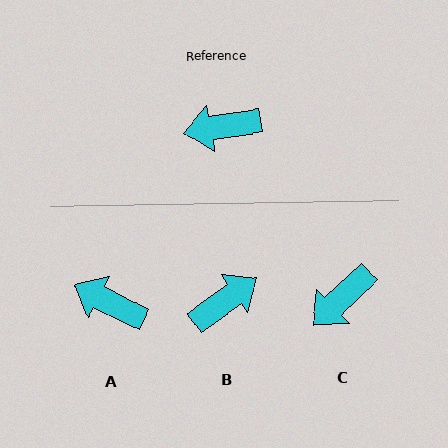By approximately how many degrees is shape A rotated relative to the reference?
Approximately 36 degrees clockwise.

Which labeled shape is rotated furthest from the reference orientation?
B, about 153 degrees away.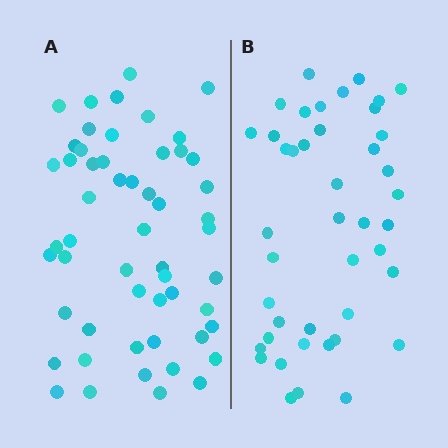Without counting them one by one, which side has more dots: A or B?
Region A (the left region) has more dots.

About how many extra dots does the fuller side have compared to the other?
Region A has roughly 12 or so more dots than region B.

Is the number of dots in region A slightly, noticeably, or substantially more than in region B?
Region A has noticeably more, but not dramatically so. The ratio is roughly 1.3 to 1.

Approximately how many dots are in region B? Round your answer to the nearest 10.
About 40 dots. (The exact count is 43, which rounds to 40.)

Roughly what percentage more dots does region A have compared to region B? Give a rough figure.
About 25% more.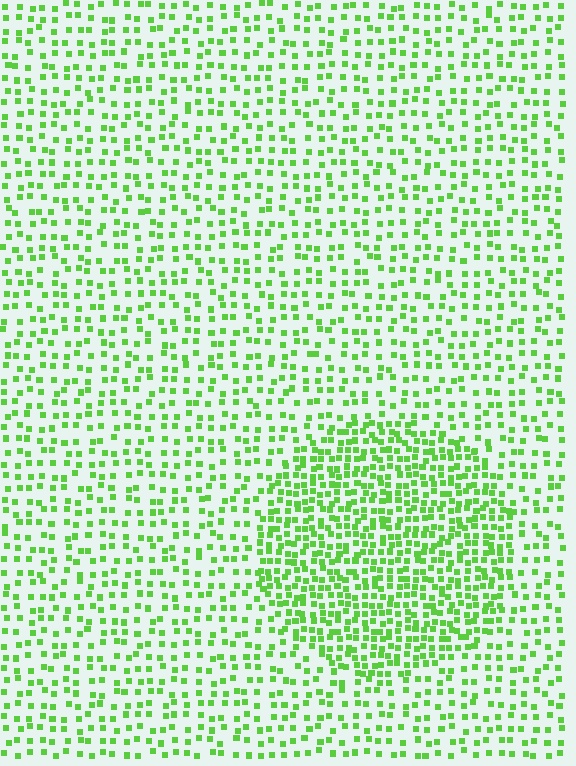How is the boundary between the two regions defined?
The boundary is defined by a change in element density (approximately 2.0x ratio). All elements are the same color, size, and shape.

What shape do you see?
I see a circle.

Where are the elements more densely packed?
The elements are more densely packed inside the circle boundary.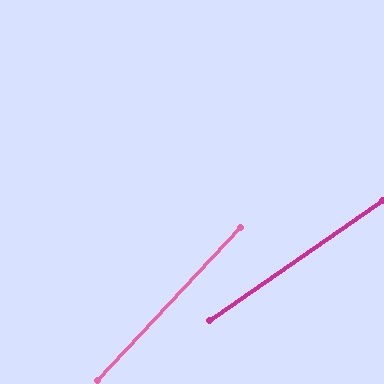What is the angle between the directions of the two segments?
Approximately 12 degrees.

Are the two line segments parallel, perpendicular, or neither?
Neither parallel nor perpendicular — they differ by about 12°.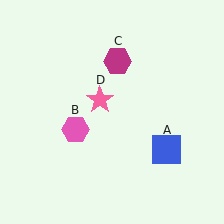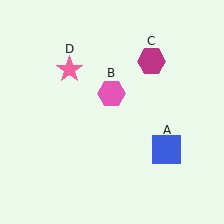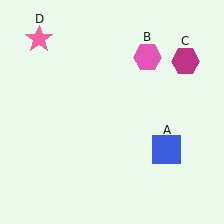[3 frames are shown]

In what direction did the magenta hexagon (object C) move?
The magenta hexagon (object C) moved right.